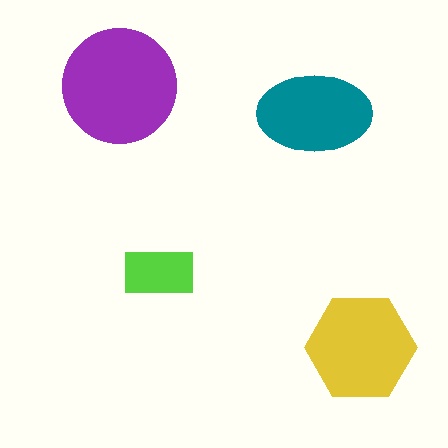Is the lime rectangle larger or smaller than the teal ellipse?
Smaller.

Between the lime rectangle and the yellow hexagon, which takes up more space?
The yellow hexagon.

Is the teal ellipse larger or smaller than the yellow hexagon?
Smaller.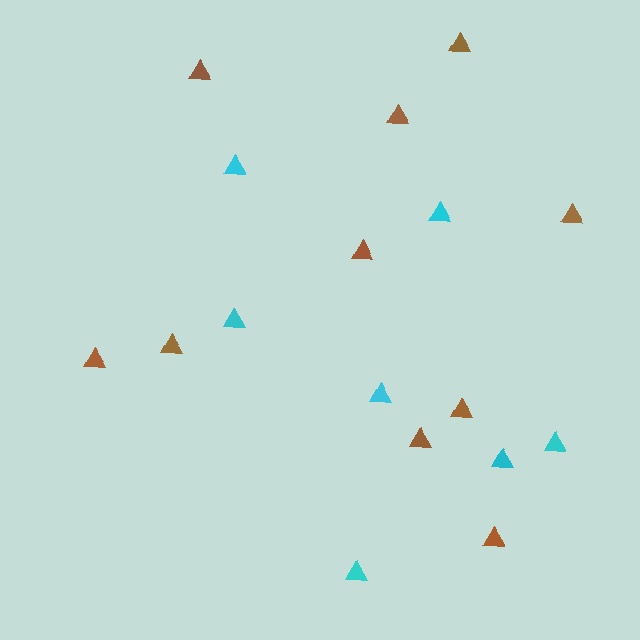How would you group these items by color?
There are 2 groups: one group of cyan triangles (7) and one group of brown triangles (10).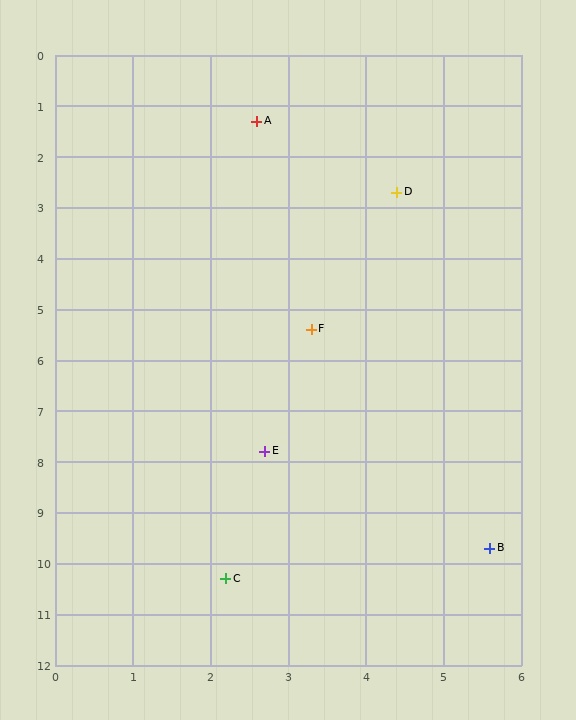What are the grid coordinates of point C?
Point C is at approximately (2.2, 10.3).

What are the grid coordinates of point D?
Point D is at approximately (4.4, 2.7).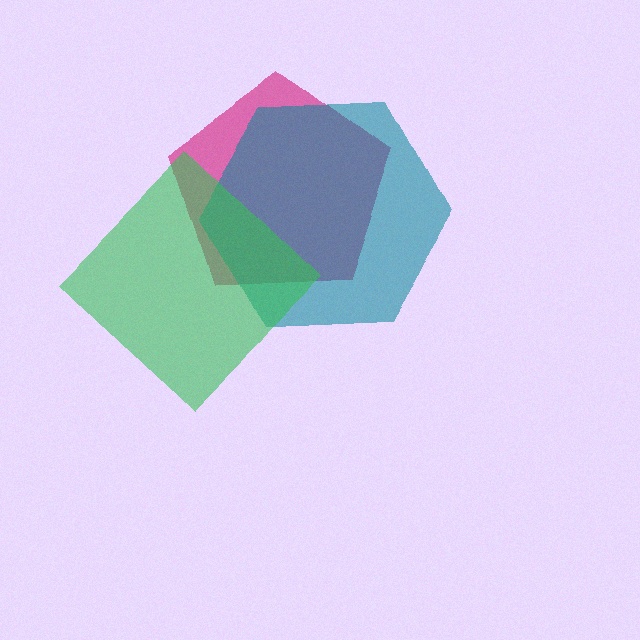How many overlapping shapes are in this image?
There are 3 overlapping shapes in the image.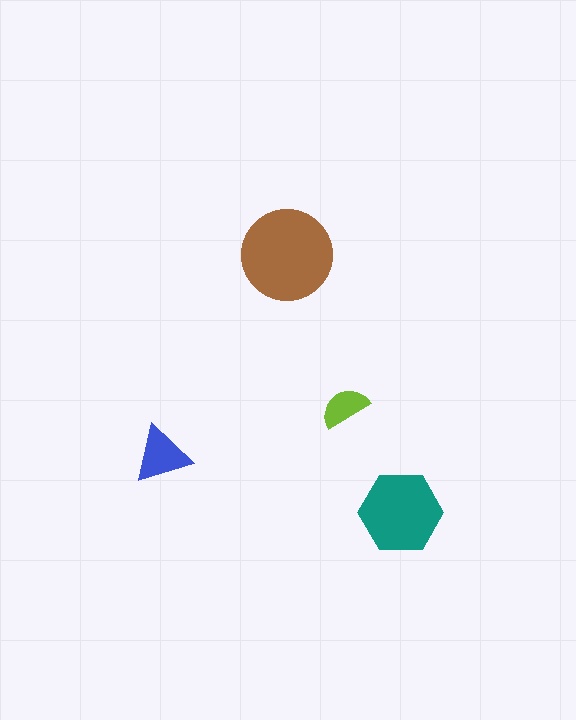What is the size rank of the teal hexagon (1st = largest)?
2nd.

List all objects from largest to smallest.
The brown circle, the teal hexagon, the blue triangle, the lime semicircle.